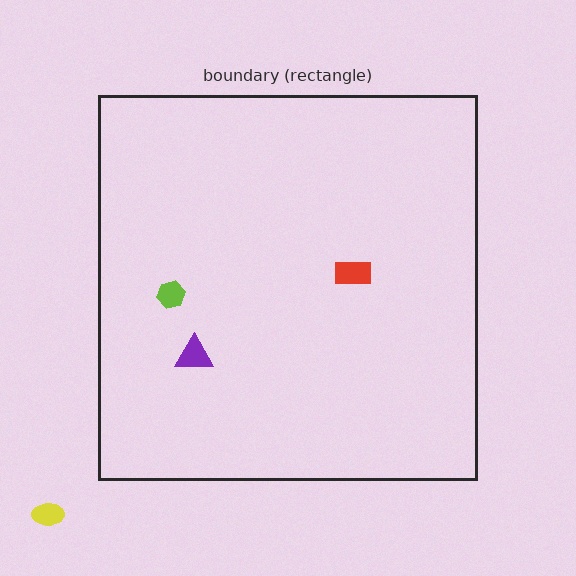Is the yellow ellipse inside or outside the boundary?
Outside.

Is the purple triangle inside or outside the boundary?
Inside.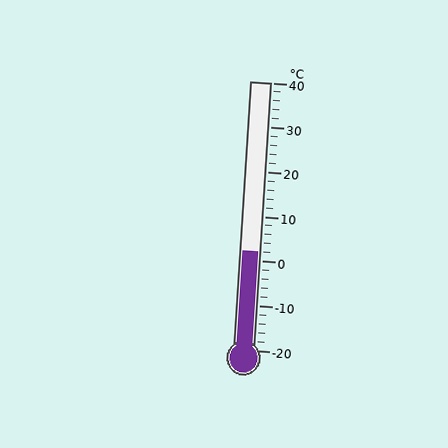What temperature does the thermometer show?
The thermometer shows approximately 2°C.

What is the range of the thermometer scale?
The thermometer scale ranges from -20°C to 40°C.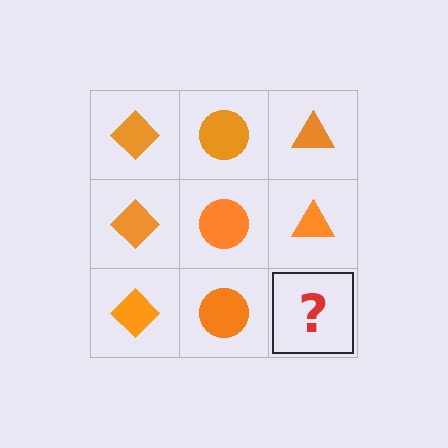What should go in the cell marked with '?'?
The missing cell should contain an orange triangle.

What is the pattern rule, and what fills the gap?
The rule is that each column has a consistent shape. The gap should be filled with an orange triangle.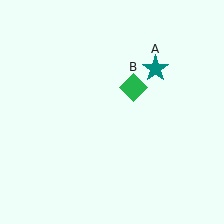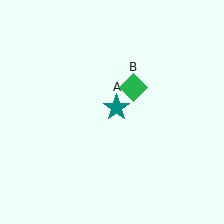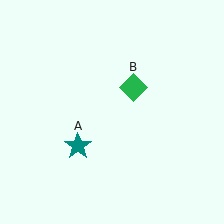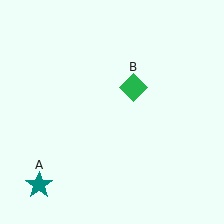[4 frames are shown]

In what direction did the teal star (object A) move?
The teal star (object A) moved down and to the left.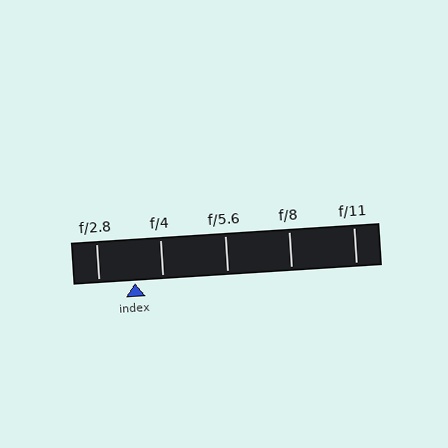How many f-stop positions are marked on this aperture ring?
There are 5 f-stop positions marked.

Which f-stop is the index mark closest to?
The index mark is closest to f/4.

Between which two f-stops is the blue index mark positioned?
The index mark is between f/2.8 and f/4.